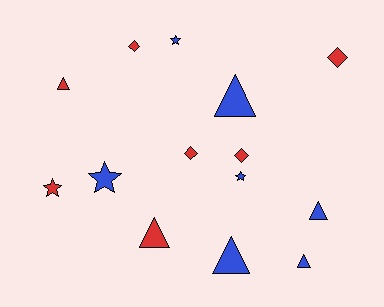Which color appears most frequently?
Blue, with 7 objects.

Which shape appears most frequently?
Triangle, with 6 objects.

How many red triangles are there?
There are 2 red triangles.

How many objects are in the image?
There are 14 objects.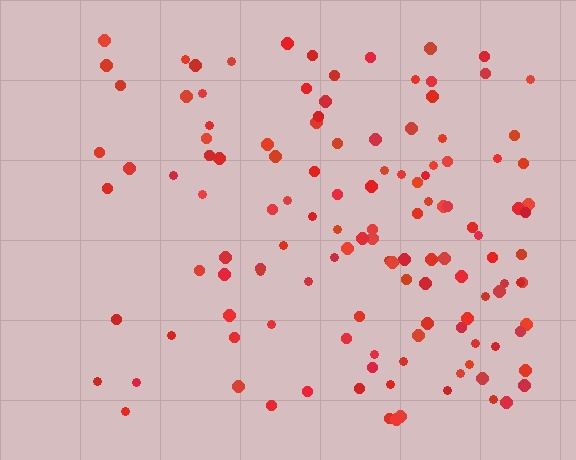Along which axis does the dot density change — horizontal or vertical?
Horizontal.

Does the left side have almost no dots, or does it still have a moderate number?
Still a moderate number, just noticeably fewer than the right.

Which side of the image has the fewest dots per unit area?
The left.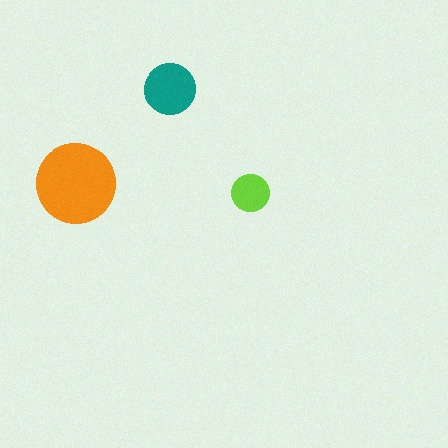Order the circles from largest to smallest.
the orange one, the teal one, the lime one.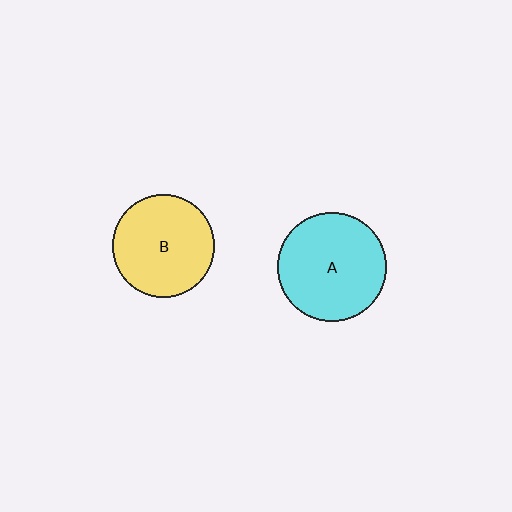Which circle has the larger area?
Circle A (cyan).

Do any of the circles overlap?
No, none of the circles overlap.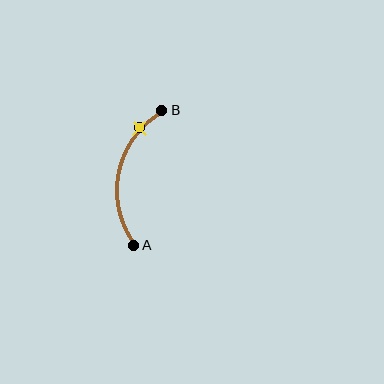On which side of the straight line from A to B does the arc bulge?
The arc bulges to the left of the straight line connecting A and B.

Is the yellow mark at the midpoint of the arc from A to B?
No. The yellow mark lies on the arc but is closer to endpoint B. The arc midpoint would be at the point on the curve equidistant along the arc from both A and B.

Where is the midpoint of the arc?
The arc midpoint is the point on the curve farthest from the straight line joining A and B. It sits to the left of that line.